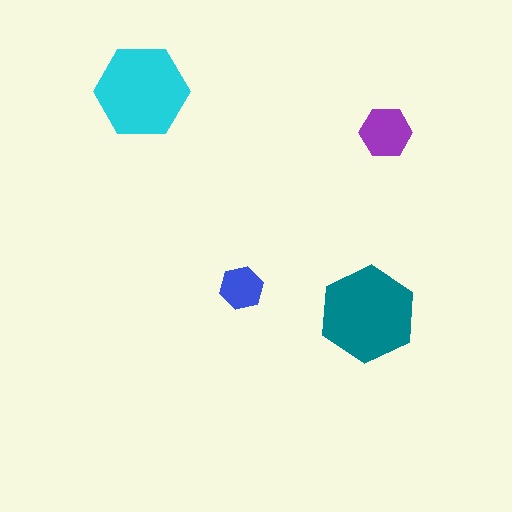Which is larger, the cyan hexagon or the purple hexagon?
The cyan one.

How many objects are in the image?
There are 4 objects in the image.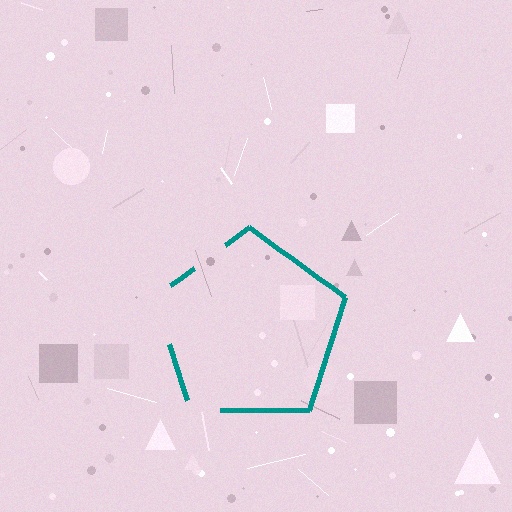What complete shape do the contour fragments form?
The contour fragments form a pentagon.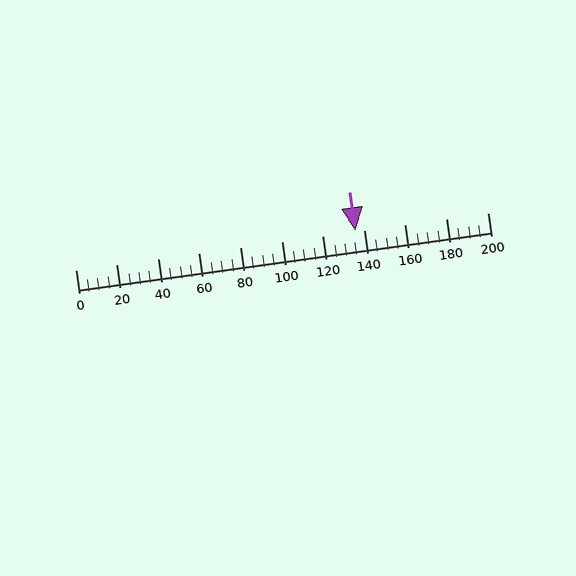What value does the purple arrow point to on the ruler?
The purple arrow points to approximately 136.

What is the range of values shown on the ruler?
The ruler shows values from 0 to 200.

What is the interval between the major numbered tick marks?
The major tick marks are spaced 20 units apart.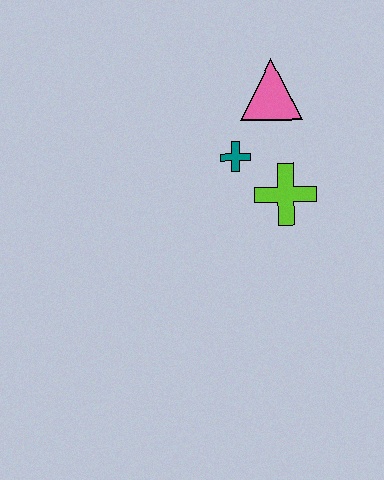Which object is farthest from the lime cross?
The pink triangle is farthest from the lime cross.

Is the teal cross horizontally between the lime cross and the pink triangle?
No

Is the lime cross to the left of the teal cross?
No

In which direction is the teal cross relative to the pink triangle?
The teal cross is below the pink triangle.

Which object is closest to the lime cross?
The teal cross is closest to the lime cross.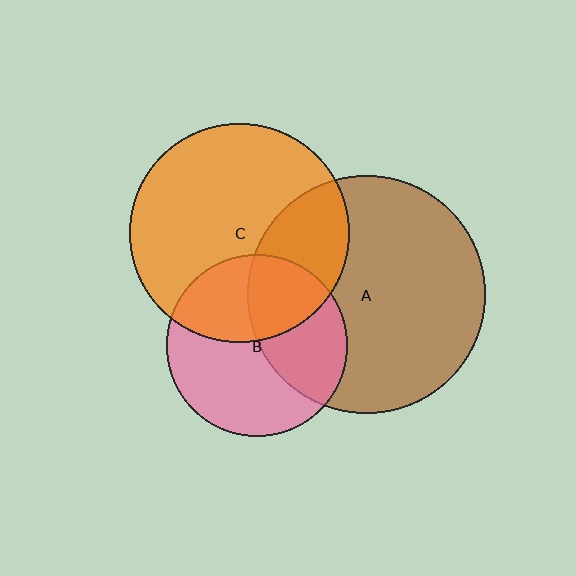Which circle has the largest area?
Circle A (brown).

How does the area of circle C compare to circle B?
Approximately 1.5 times.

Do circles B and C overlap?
Yes.